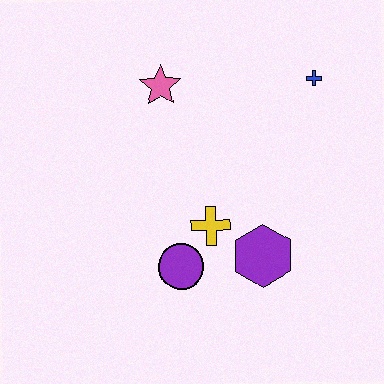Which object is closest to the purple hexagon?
The yellow cross is closest to the purple hexagon.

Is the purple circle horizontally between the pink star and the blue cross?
Yes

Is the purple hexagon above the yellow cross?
No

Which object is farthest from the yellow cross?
The blue cross is farthest from the yellow cross.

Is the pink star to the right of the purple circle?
No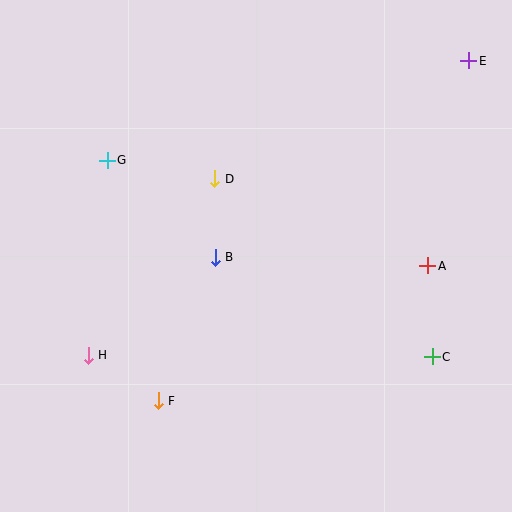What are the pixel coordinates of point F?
Point F is at (158, 401).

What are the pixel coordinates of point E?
Point E is at (469, 61).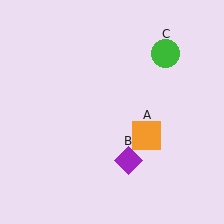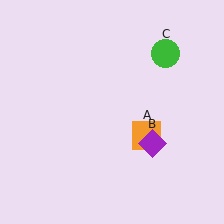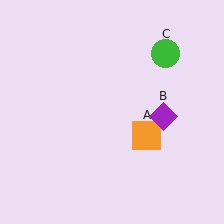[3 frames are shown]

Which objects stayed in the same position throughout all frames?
Orange square (object A) and green circle (object C) remained stationary.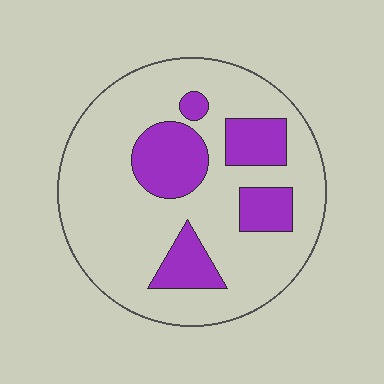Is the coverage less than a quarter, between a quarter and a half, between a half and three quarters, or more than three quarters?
Less than a quarter.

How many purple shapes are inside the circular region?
5.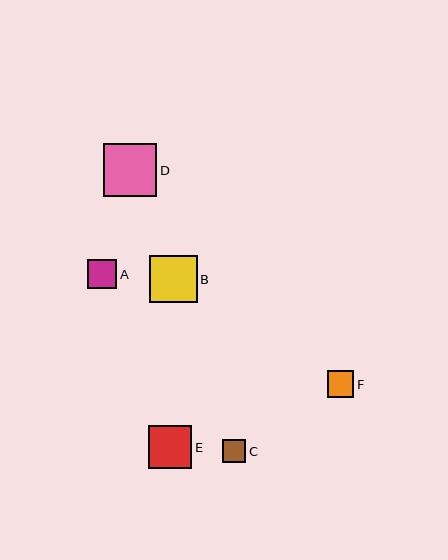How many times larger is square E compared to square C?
Square E is approximately 1.9 times the size of square C.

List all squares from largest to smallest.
From largest to smallest: D, B, E, A, F, C.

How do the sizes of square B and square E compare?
Square B and square E are approximately the same size.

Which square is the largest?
Square D is the largest with a size of approximately 53 pixels.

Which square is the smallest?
Square C is the smallest with a size of approximately 23 pixels.